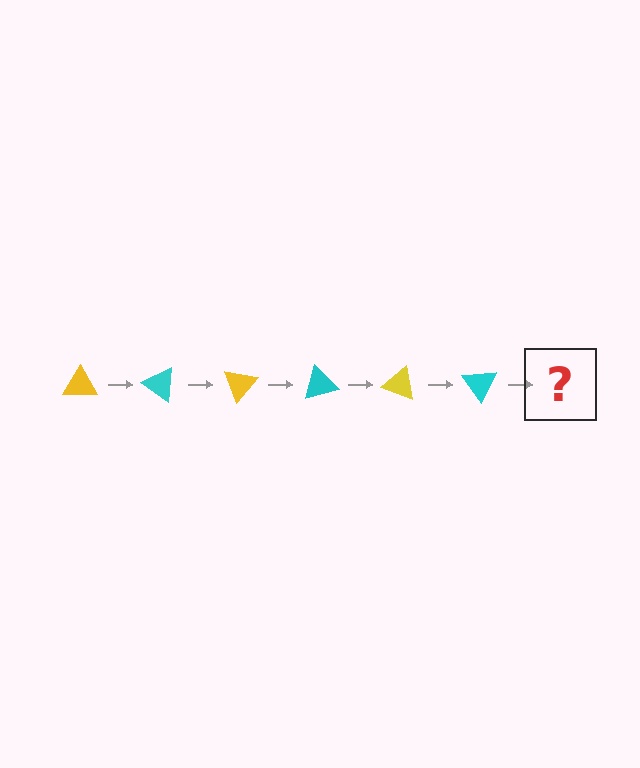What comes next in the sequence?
The next element should be a yellow triangle, rotated 210 degrees from the start.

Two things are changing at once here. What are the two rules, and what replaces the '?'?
The two rules are that it rotates 35 degrees each step and the color cycles through yellow and cyan. The '?' should be a yellow triangle, rotated 210 degrees from the start.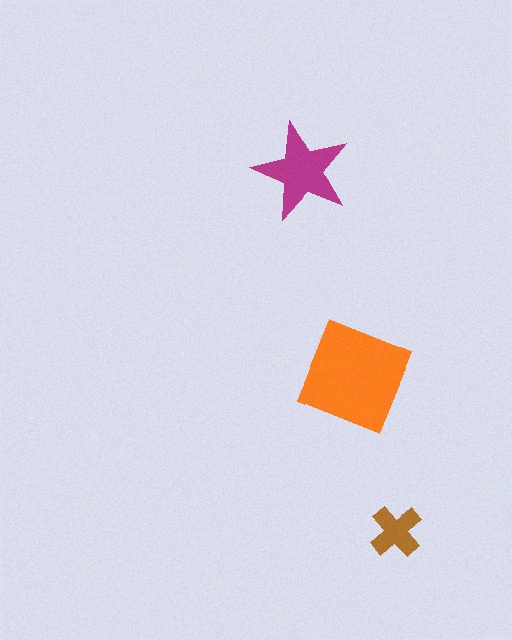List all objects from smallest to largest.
The brown cross, the magenta star, the orange square.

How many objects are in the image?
There are 3 objects in the image.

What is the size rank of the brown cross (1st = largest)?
3rd.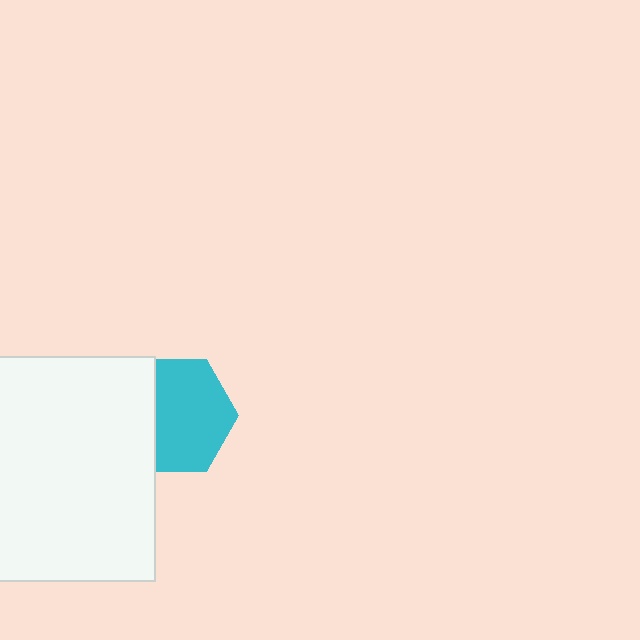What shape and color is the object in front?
The object in front is a white rectangle.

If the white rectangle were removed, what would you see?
You would see the complete cyan hexagon.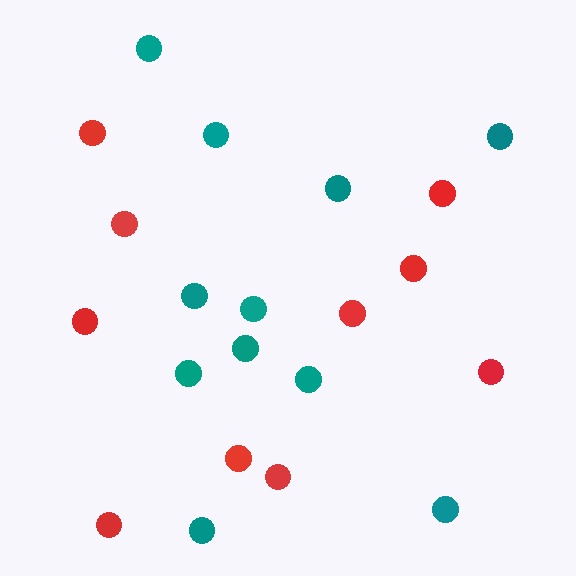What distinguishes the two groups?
There are 2 groups: one group of red circles (10) and one group of teal circles (11).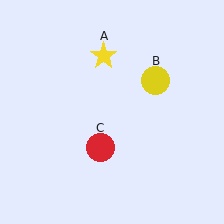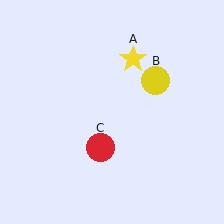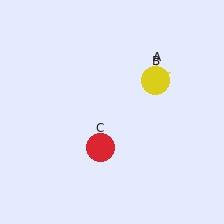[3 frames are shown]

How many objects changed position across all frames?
1 object changed position: yellow star (object A).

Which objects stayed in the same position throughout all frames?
Yellow circle (object B) and red circle (object C) remained stationary.